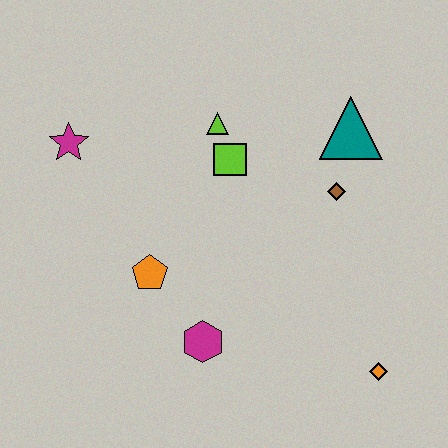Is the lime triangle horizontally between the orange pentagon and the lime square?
Yes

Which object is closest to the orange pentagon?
The magenta hexagon is closest to the orange pentagon.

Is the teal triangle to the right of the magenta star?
Yes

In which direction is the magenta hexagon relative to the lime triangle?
The magenta hexagon is below the lime triangle.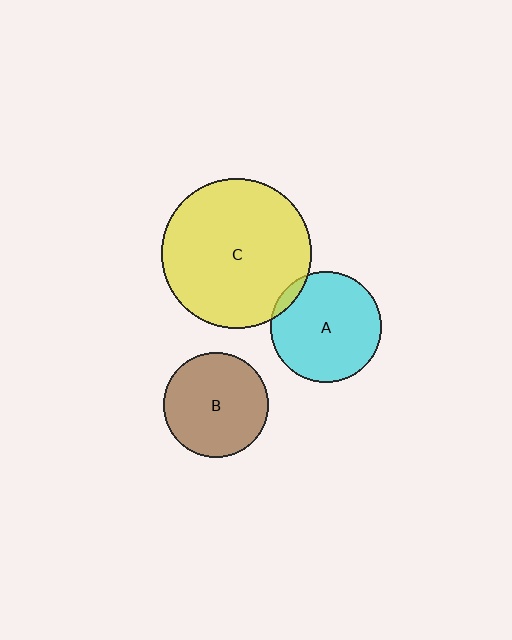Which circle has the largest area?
Circle C (yellow).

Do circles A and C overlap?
Yes.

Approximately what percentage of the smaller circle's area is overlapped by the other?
Approximately 5%.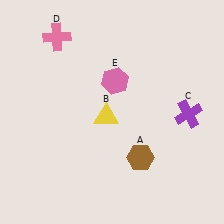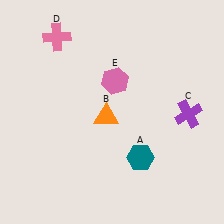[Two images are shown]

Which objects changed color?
A changed from brown to teal. B changed from yellow to orange.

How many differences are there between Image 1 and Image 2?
There are 2 differences between the two images.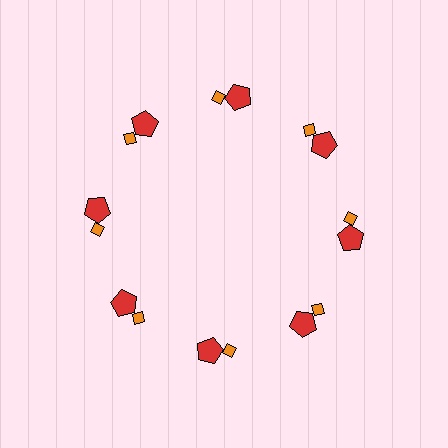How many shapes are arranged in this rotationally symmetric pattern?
There are 16 shapes, arranged in 8 groups of 2.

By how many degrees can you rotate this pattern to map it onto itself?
The pattern maps onto itself every 45 degrees of rotation.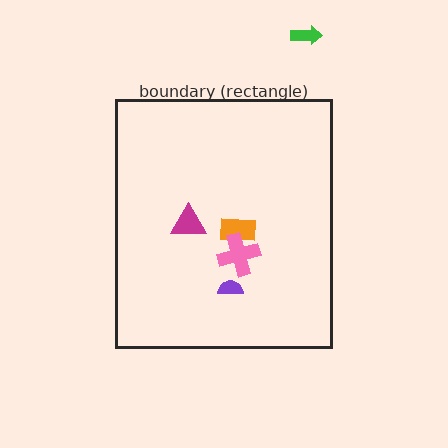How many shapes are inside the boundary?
4 inside, 1 outside.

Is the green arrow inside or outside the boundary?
Outside.